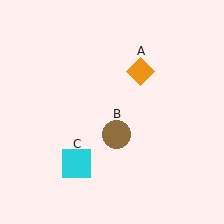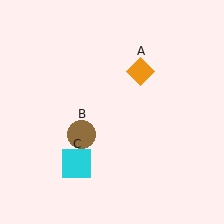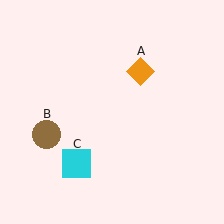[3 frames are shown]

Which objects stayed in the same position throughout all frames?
Orange diamond (object A) and cyan square (object C) remained stationary.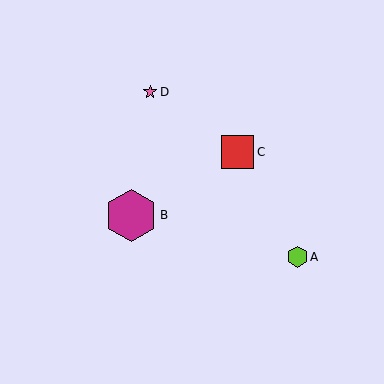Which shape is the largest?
The magenta hexagon (labeled B) is the largest.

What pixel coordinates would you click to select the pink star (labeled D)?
Click at (150, 92) to select the pink star D.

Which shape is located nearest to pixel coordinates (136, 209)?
The magenta hexagon (labeled B) at (131, 215) is nearest to that location.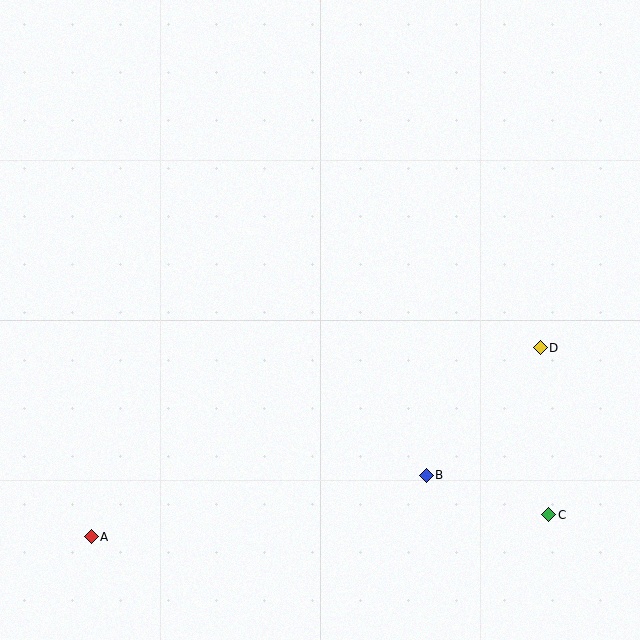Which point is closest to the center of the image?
Point B at (426, 475) is closest to the center.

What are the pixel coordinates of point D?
Point D is at (540, 348).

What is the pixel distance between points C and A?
The distance between C and A is 458 pixels.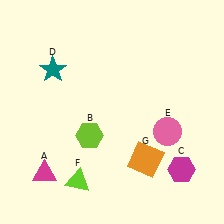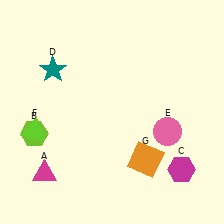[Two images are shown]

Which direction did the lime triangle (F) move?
The lime triangle (F) moved up.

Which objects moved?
The objects that moved are: the lime hexagon (B), the lime triangle (F).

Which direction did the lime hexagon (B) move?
The lime hexagon (B) moved left.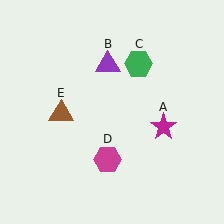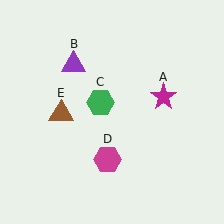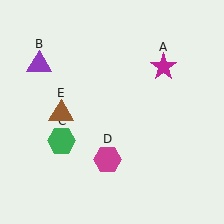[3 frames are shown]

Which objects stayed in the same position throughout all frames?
Magenta hexagon (object D) and brown triangle (object E) remained stationary.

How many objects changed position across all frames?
3 objects changed position: magenta star (object A), purple triangle (object B), green hexagon (object C).